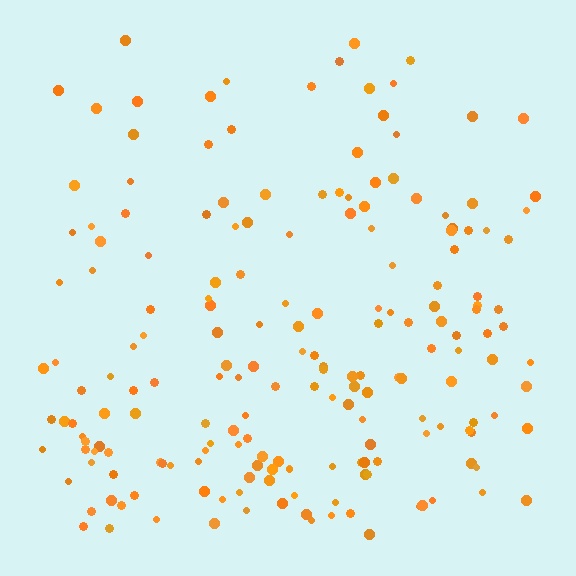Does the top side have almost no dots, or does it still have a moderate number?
Still a moderate number, just noticeably fewer than the bottom.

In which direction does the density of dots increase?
From top to bottom, with the bottom side densest.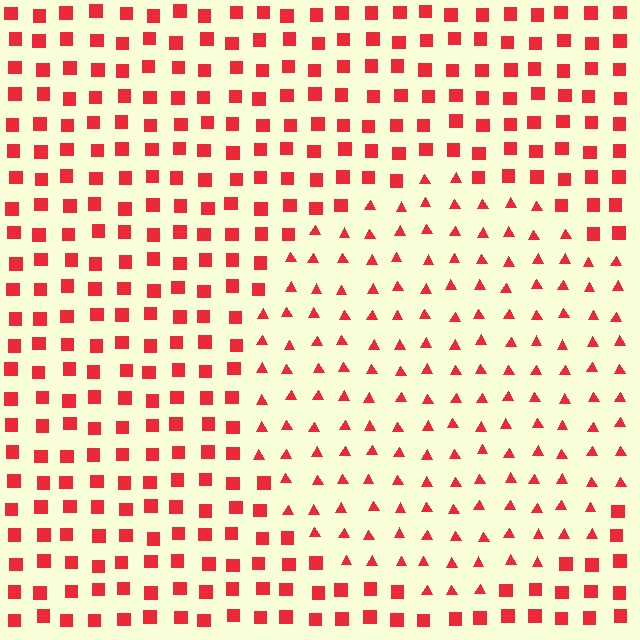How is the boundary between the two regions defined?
The boundary is defined by a change in element shape: triangles inside vs. squares outside. All elements share the same color and spacing.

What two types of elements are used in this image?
The image uses triangles inside the circle region and squares outside it.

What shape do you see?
I see a circle.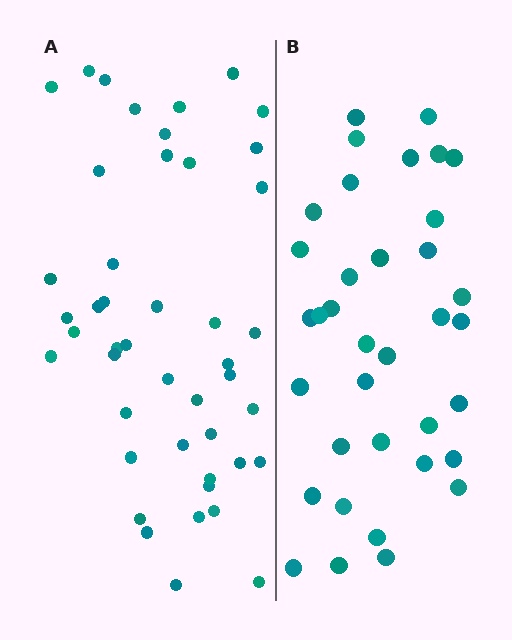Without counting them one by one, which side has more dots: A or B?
Region A (the left region) has more dots.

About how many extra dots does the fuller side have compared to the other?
Region A has roughly 8 or so more dots than region B.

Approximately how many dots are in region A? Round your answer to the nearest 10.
About 40 dots. (The exact count is 45, which rounds to 40.)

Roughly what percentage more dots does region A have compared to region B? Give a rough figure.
About 25% more.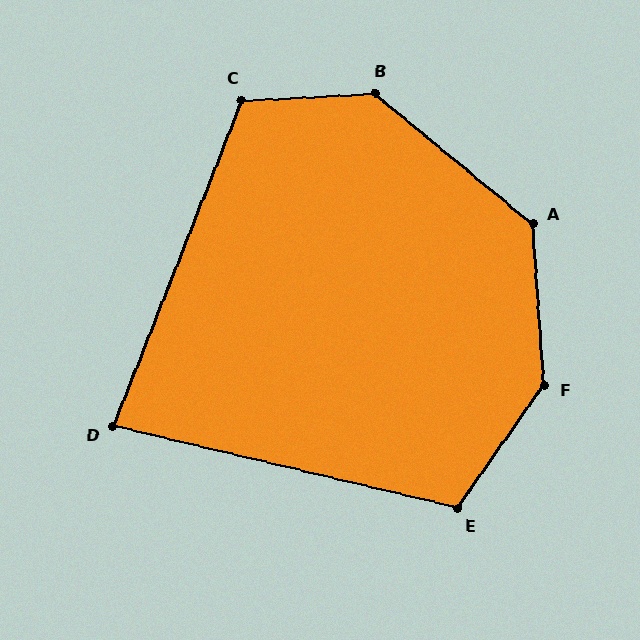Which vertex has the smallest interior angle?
D, at approximately 82 degrees.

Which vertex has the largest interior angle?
F, at approximately 141 degrees.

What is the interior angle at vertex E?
Approximately 112 degrees (obtuse).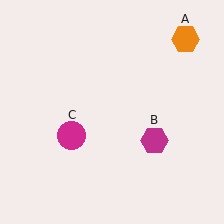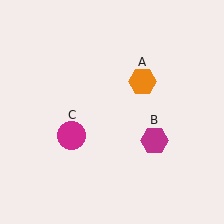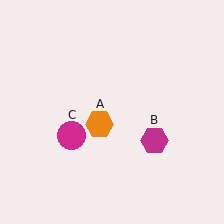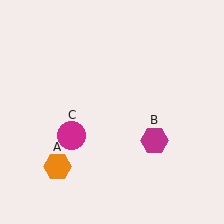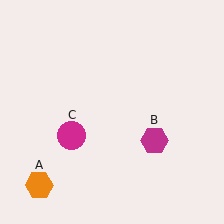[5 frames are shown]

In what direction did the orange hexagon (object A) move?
The orange hexagon (object A) moved down and to the left.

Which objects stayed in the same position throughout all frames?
Magenta hexagon (object B) and magenta circle (object C) remained stationary.